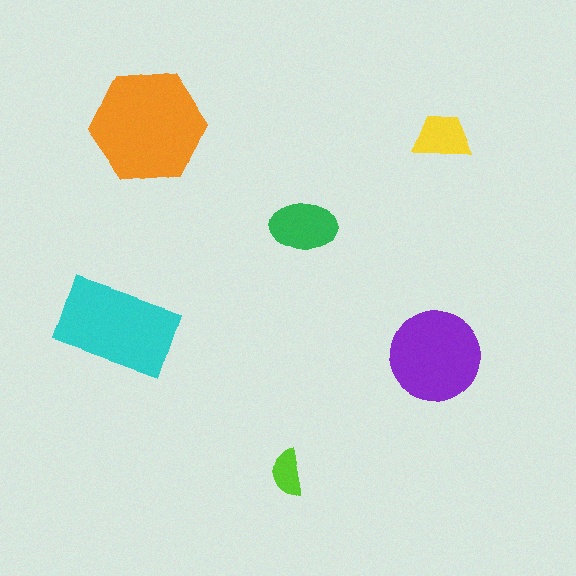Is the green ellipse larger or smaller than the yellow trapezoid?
Larger.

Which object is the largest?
The orange hexagon.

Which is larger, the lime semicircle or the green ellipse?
The green ellipse.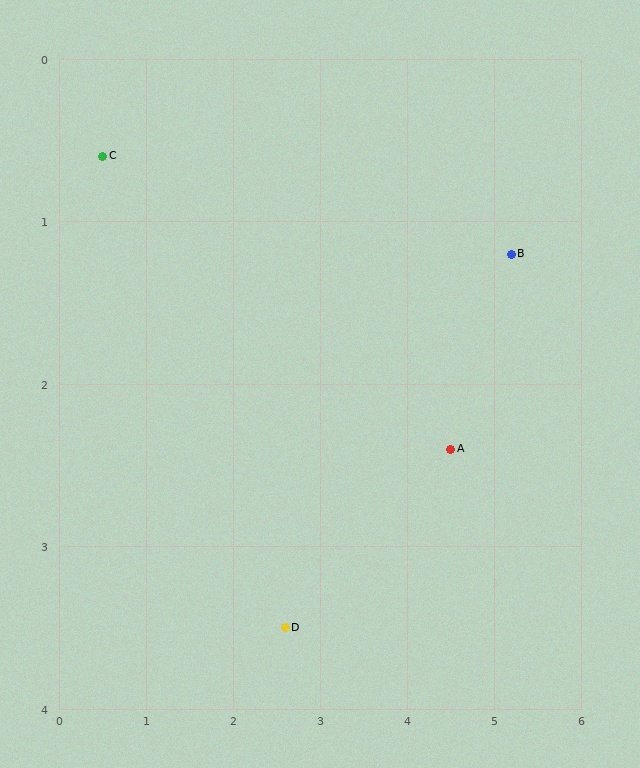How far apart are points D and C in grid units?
Points D and C are about 3.6 grid units apart.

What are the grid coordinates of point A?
Point A is at approximately (4.5, 2.4).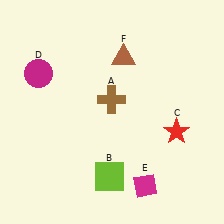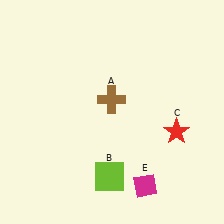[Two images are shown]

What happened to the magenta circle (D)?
The magenta circle (D) was removed in Image 2. It was in the top-left area of Image 1.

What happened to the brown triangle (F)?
The brown triangle (F) was removed in Image 2. It was in the top-right area of Image 1.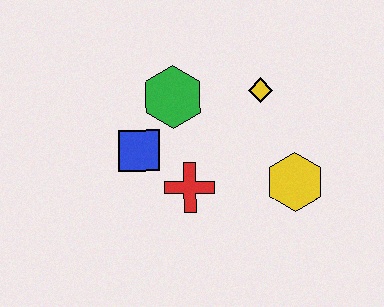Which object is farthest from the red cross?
The yellow diamond is farthest from the red cross.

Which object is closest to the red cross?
The blue square is closest to the red cross.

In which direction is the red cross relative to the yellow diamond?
The red cross is below the yellow diamond.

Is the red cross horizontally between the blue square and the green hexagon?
No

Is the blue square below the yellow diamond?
Yes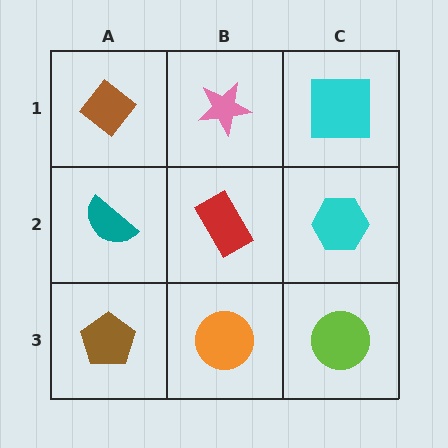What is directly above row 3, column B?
A red rectangle.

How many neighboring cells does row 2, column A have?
3.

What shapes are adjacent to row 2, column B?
A pink star (row 1, column B), an orange circle (row 3, column B), a teal semicircle (row 2, column A), a cyan hexagon (row 2, column C).